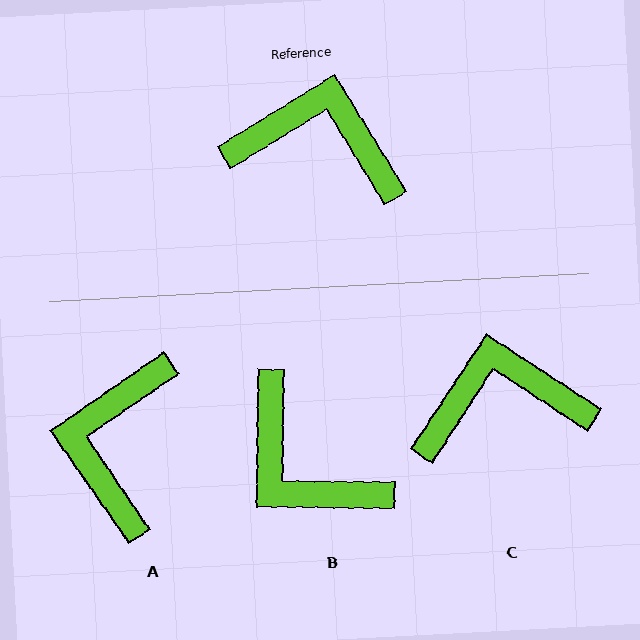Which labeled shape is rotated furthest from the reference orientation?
B, about 148 degrees away.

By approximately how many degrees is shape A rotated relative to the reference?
Approximately 93 degrees counter-clockwise.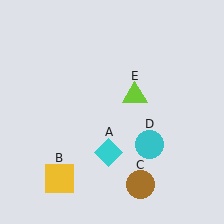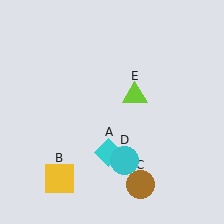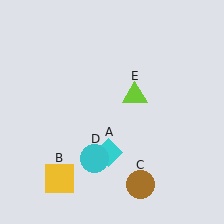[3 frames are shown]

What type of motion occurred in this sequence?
The cyan circle (object D) rotated clockwise around the center of the scene.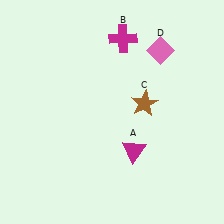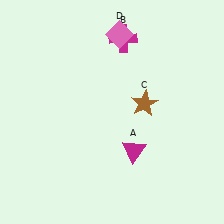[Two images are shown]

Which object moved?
The pink diamond (D) moved left.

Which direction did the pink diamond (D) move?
The pink diamond (D) moved left.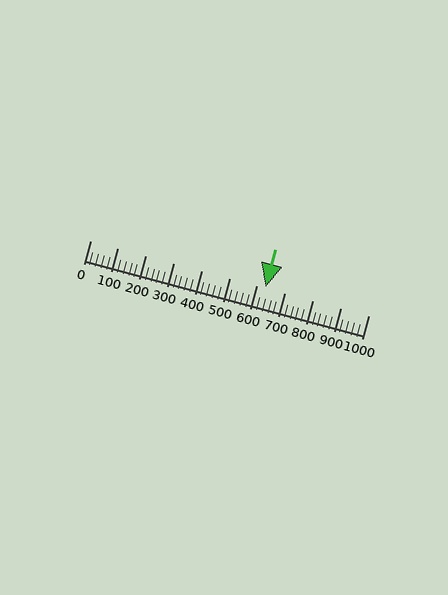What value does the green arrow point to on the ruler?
The green arrow points to approximately 630.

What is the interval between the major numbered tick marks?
The major tick marks are spaced 100 units apart.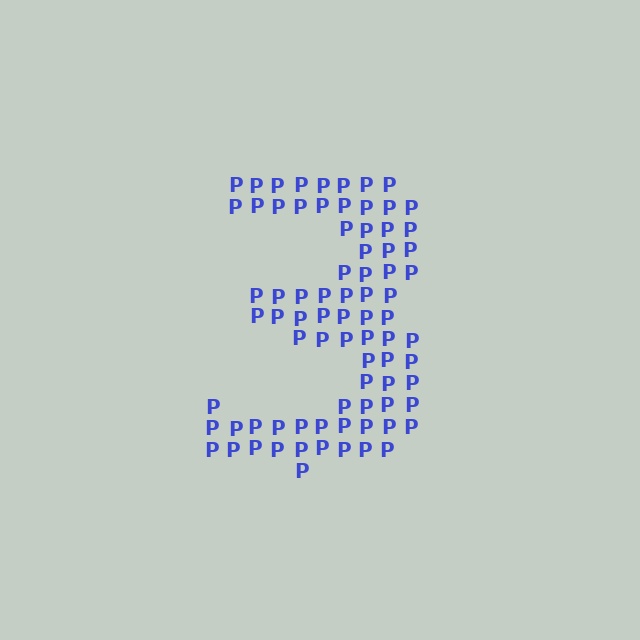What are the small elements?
The small elements are letter P's.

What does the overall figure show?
The overall figure shows the digit 3.